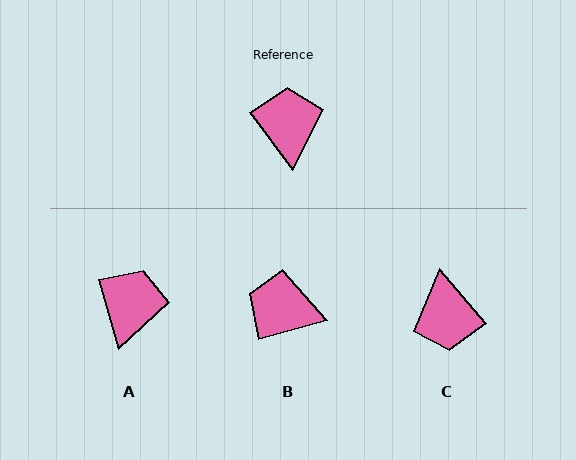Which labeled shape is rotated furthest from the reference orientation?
C, about 176 degrees away.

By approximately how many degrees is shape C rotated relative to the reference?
Approximately 176 degrees clockwise.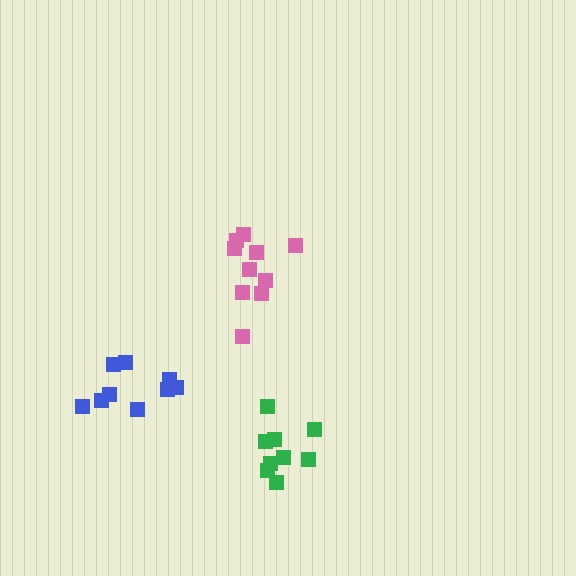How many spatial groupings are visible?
There are 3 spatial groupings.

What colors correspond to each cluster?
The clusters are colored: green, pink, blue.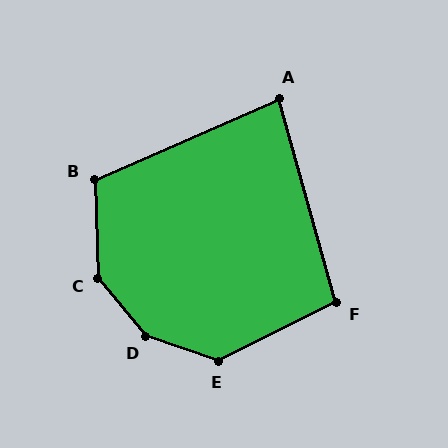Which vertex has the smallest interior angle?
A, at approximately 82 degrees.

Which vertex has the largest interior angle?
D, at approximately 148 degrees.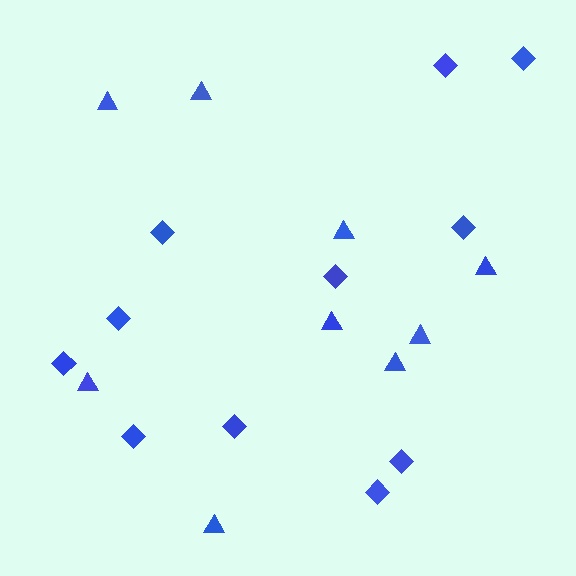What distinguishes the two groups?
There are 2 groups: one group of triangles (9) and one group of diamonds (11).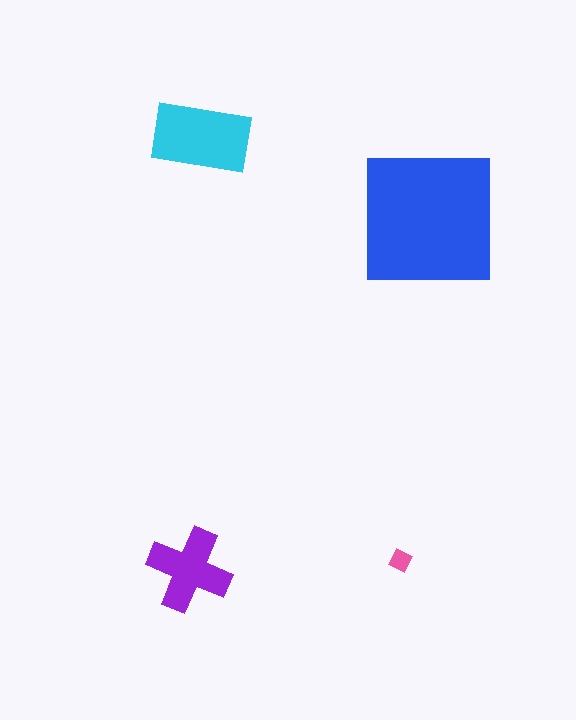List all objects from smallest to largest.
The pink diamond, the purple cross, the cyan rectangle, the blue square.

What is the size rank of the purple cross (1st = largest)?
3rd.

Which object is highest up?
The cyan rectangle is topmost.